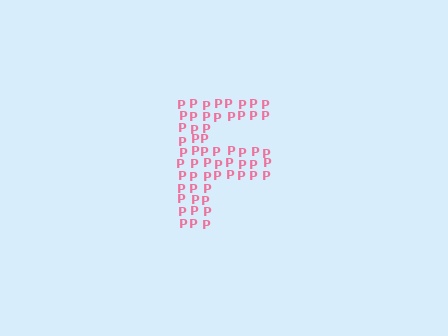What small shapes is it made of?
It is made of small letter P's.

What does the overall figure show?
The overall figure shows the letter F.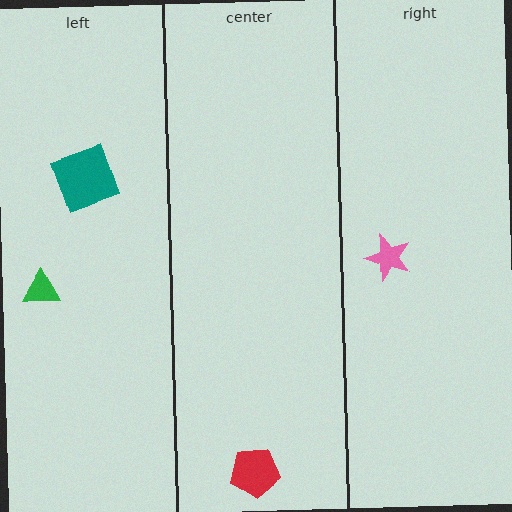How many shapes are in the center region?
1.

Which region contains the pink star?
The right region.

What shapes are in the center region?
The red pentagon.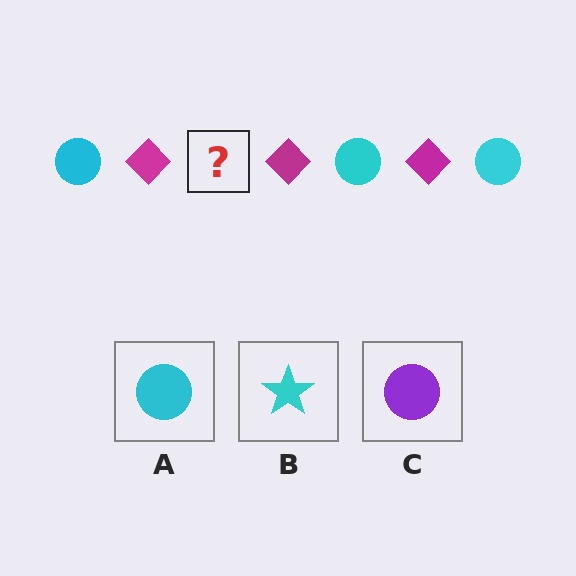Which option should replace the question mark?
Option A.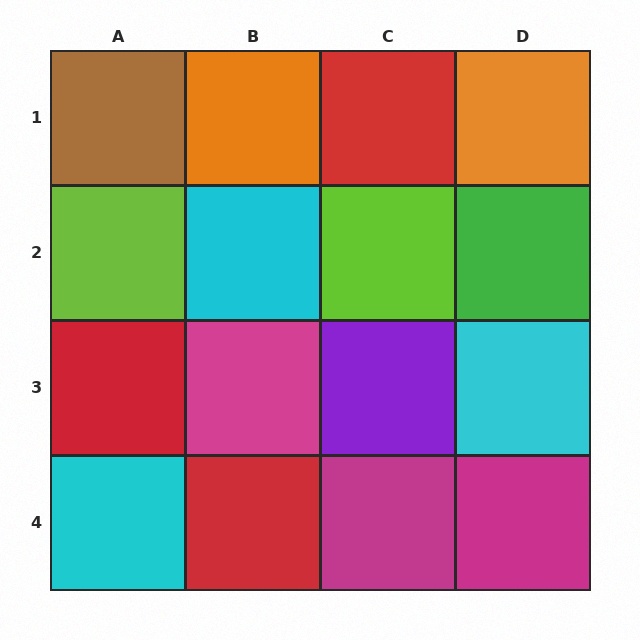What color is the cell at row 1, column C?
Red.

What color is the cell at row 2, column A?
Lime.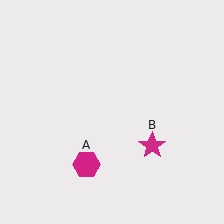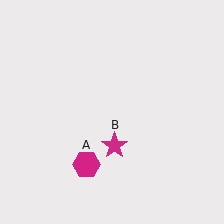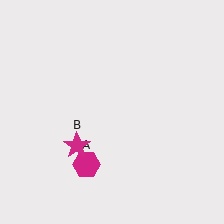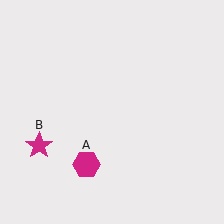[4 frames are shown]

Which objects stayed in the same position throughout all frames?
Magenta hexagon (object A) remained stationary.